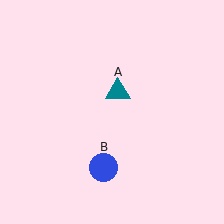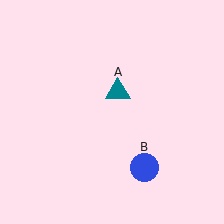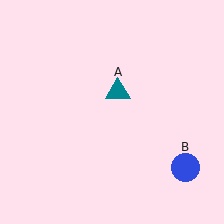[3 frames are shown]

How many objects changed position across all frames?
1 object changed position: blue circle (object B).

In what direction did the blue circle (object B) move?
The blue circle (object B) moved right.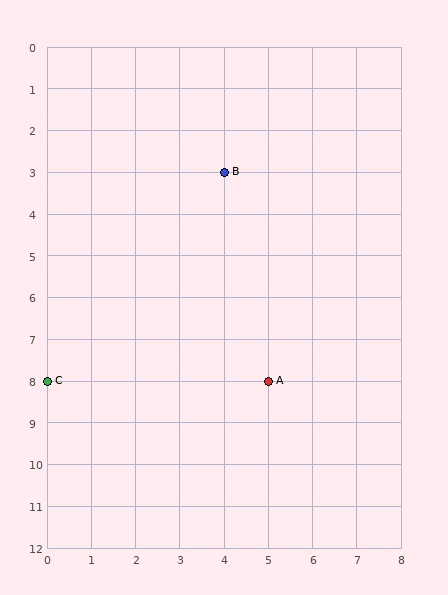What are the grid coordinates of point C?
Point C is at grid coordinates (0, 8).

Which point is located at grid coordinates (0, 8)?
Point C is at (0, 8).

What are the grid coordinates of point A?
Point A is at grid coordinates (5, 8).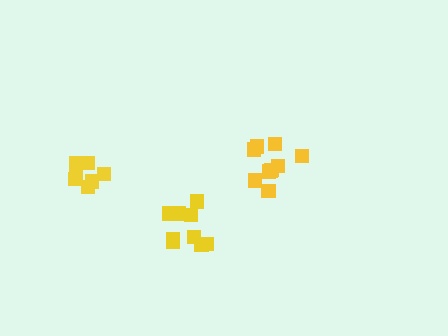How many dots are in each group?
Group 1: 10 dots, Group 2: 7 dots, Group 3: 9 dots (26 total).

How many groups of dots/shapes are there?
There are 3 groups.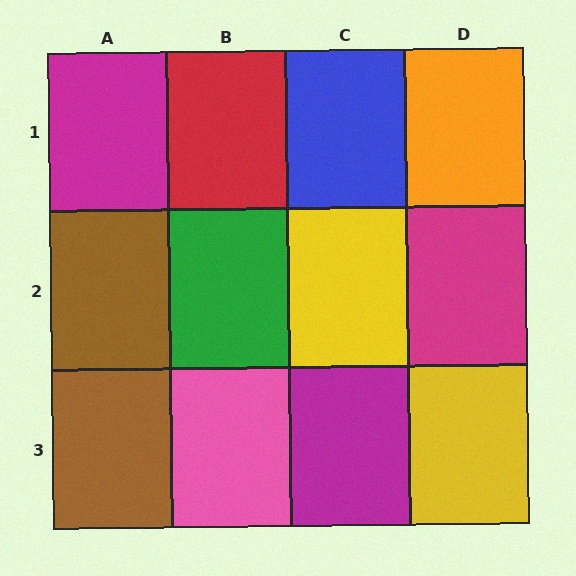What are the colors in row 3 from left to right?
Brown, pink, magenta, yellow.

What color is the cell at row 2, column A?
Brown.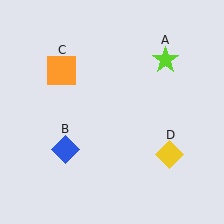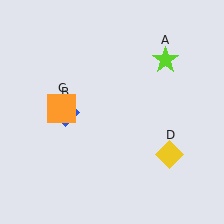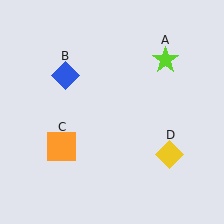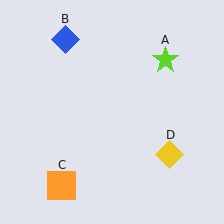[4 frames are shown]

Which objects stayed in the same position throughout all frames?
Lime star (object A) and yellow diamond (object D) remained stationary.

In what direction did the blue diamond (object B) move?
The blue diamond (object B) moved up.